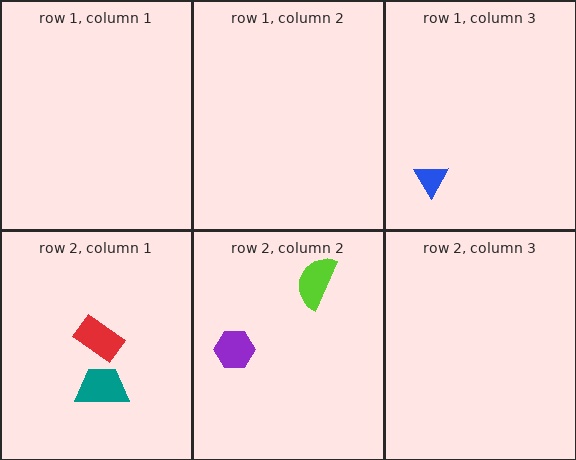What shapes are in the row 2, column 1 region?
The red rectangle, the teal trapezoid.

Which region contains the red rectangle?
The row 2, column 1 region.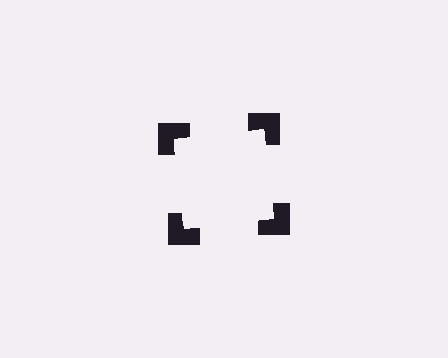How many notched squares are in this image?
There are 4 — one at each vertex of the illusory square.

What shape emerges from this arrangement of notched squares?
An illusory square — its edges are inferred from the aligned wedge cuts in the notched squares, not physically drawn.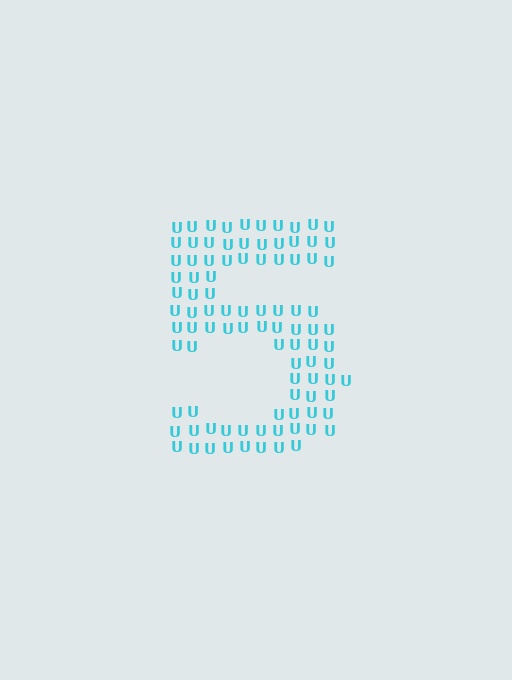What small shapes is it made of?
It is made of small letter U's.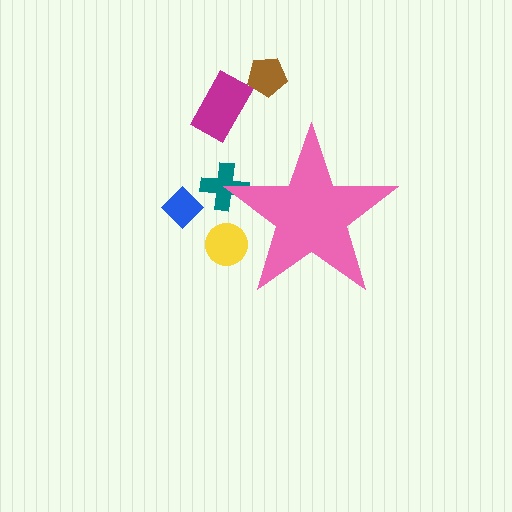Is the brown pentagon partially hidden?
No, the brown pentagon is fully visible.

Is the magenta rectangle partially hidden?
No, the magenta rectangle is fully visible.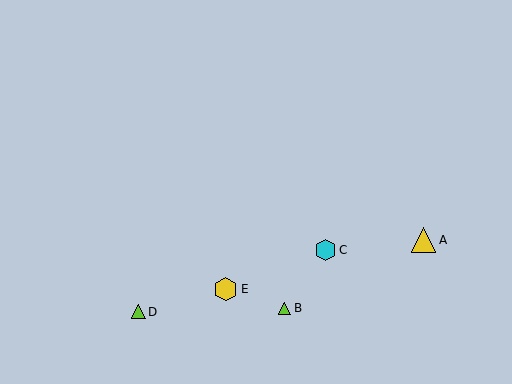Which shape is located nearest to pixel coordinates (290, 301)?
The lime triangle (labeled B) at (285, 308) is nearest to that location.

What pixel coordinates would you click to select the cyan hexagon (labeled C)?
Click at (325, 250) to select the cyan hexagon C.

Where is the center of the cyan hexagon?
The center of the cyan hexagon is at (325, 250).